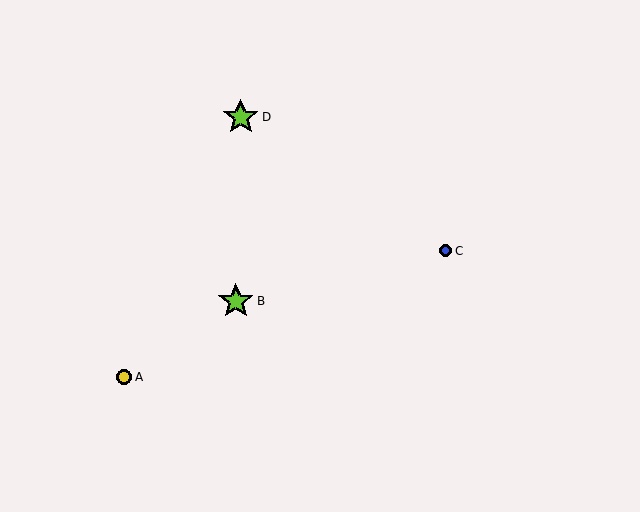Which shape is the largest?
The lime star (labeled B) is the largest.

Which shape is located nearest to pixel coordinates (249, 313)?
The lime star (labeled B) at (236, 301) is nearest to that location.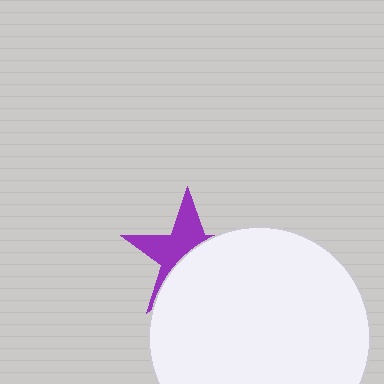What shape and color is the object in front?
The object in front is a white circle.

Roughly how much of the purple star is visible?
About half of it is visible (roughly 47%).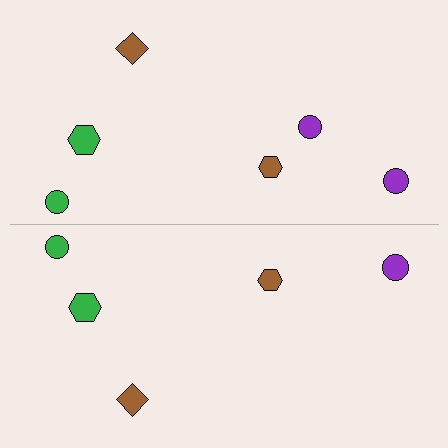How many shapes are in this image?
There are 11 shapes in this image.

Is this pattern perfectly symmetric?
No, the pattern is not perfectly symmetric. A purple circle is missing from the bottom side.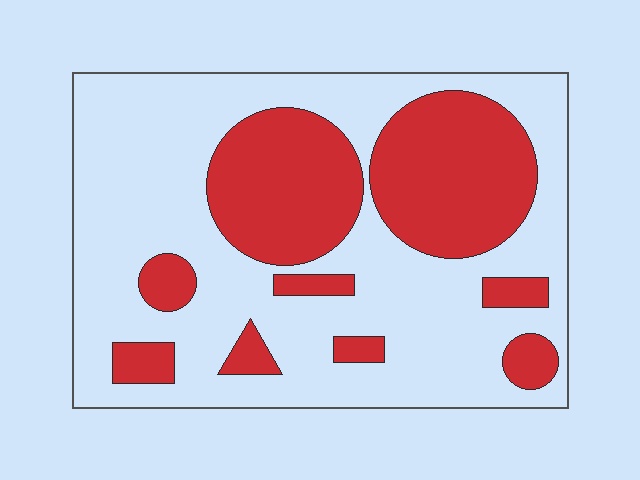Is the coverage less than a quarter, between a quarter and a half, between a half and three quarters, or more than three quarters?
Between a quarter and a half.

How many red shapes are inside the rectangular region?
9.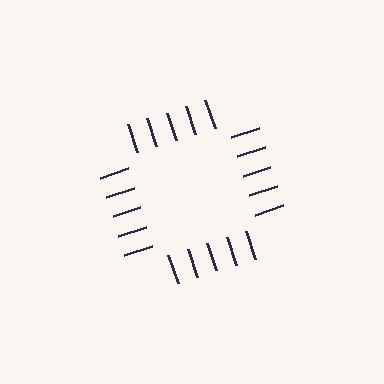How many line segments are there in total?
20 — 5 along each of the 4 edges.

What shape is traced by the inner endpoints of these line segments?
An illusory square — the line segments terminate on its edges but no continuous stroke is drawn.